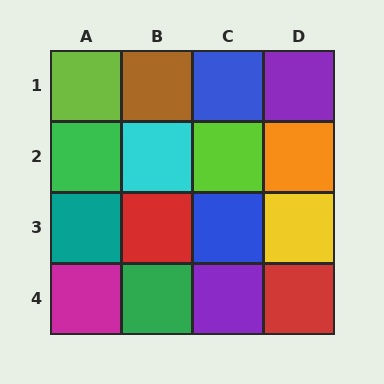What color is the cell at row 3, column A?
Teal.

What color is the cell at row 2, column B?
Cyan.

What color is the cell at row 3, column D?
Yellow.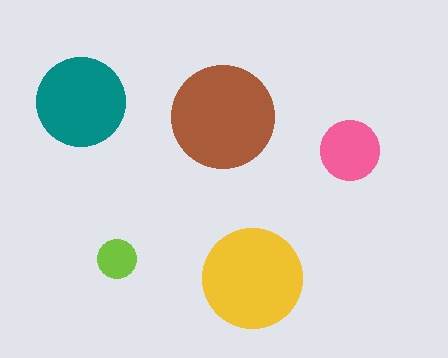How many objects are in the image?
There are 5 objects in the image.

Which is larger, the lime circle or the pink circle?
The pink one.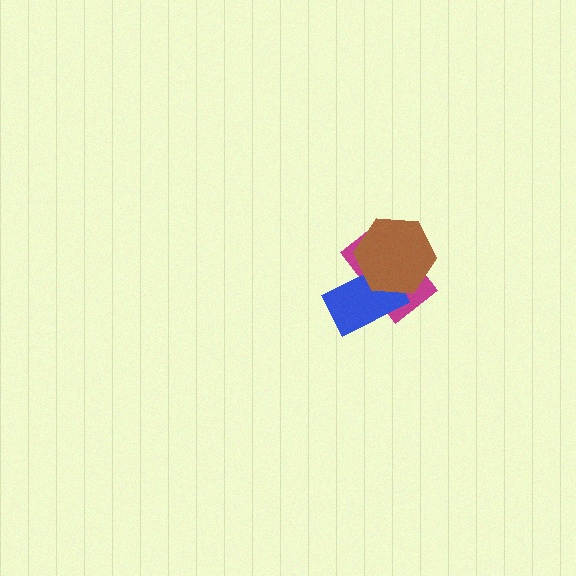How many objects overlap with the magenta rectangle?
2 objects overlap with the magenta rectangle.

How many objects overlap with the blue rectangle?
2 objects overlap with the blue rectangle.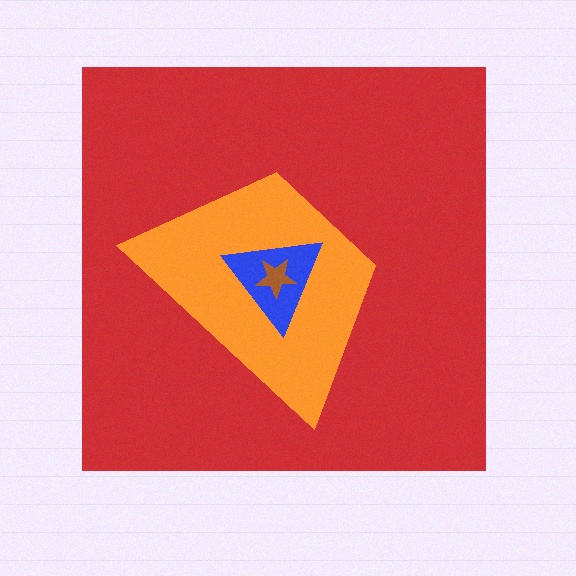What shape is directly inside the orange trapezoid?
The blue triangle.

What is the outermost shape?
The red square.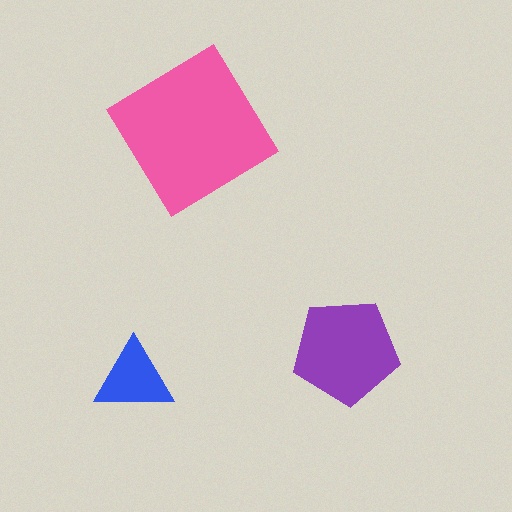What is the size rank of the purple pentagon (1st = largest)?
2nd.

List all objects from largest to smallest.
The pink diamond, the purple pentagon, the blue triangle.